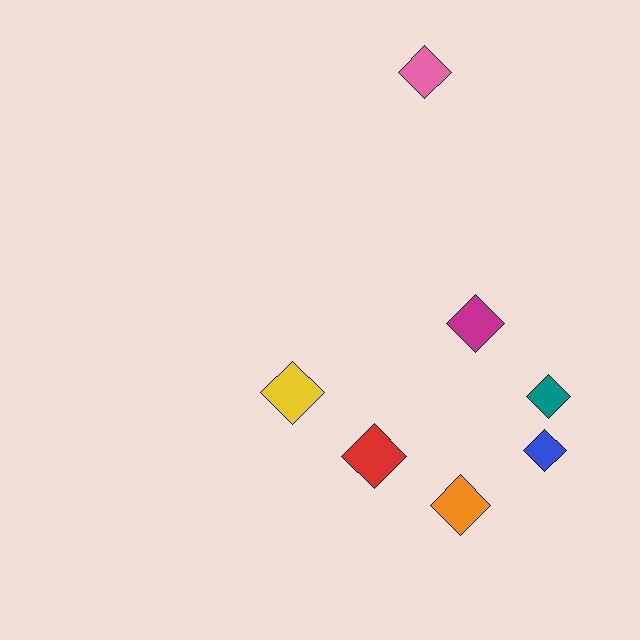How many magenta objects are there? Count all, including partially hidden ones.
There is 1 magenta object.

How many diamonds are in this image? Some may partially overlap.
There are 7 diamonds.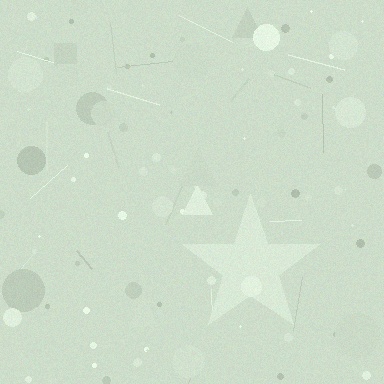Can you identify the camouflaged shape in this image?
The camouflaged shape is a star.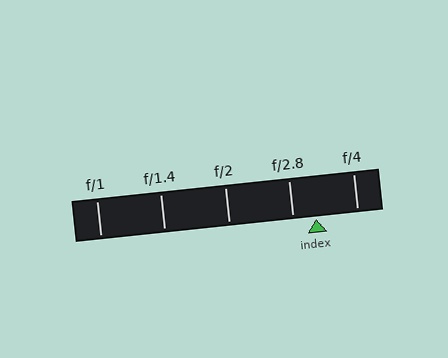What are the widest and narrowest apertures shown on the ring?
The widest aperture shown is f/1 and the narrowest is f/4.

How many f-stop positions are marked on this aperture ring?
There are 5 f-stop positions marked.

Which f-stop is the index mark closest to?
The index mark is closest to f/2.8.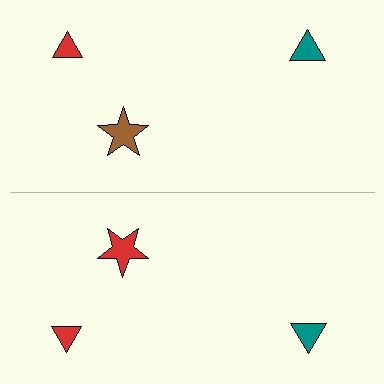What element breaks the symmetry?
The red star on the bottom side breaks the symmetry — its mirror counterpart is brown.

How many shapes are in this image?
There are 6 shapes in this image.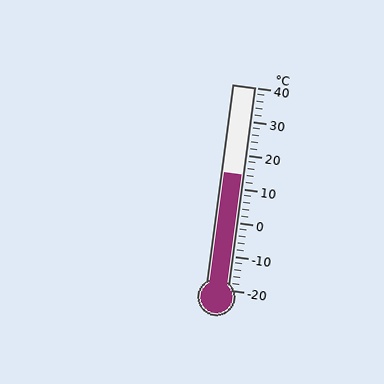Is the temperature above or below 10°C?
The temperature is above 10°C.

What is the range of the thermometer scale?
The thermometer scale ranges from -20°C to 40°C.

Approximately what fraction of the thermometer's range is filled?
The thermometer is filled to approximately 55% of its range.